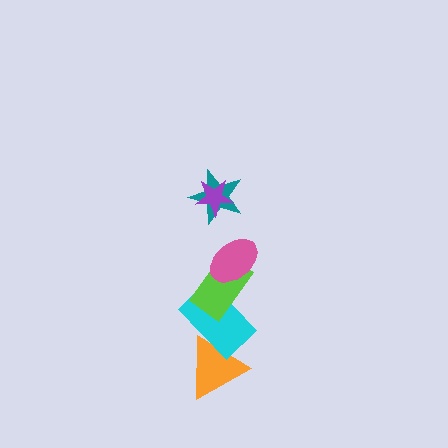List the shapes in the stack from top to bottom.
From top to bottom: the purple star, the teal star, the pink ellipse, the lime rectangle, the cyan rectangle, the orange triangle.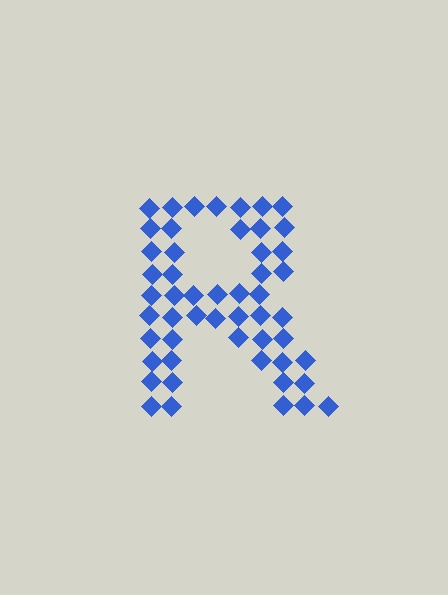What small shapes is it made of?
It is made of small diamonds.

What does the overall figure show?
The overall figure shows the letter R.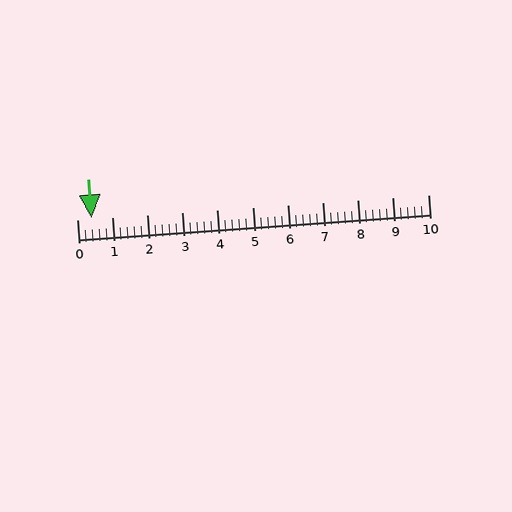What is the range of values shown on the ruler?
The ruler shows values from 0 to 10.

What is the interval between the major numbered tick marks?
The major tick marks are spaced 1 units apart.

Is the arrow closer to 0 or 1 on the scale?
The arrow is closer to 0.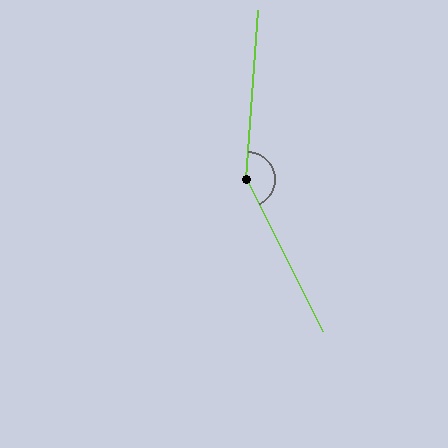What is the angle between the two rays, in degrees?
Approximately 150 degrees.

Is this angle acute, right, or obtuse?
It is obtuse.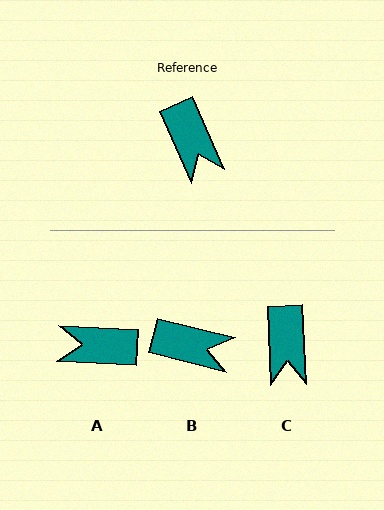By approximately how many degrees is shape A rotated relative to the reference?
Approximately 117 degrees clockwise.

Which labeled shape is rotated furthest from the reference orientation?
A, about 117 degrees away.